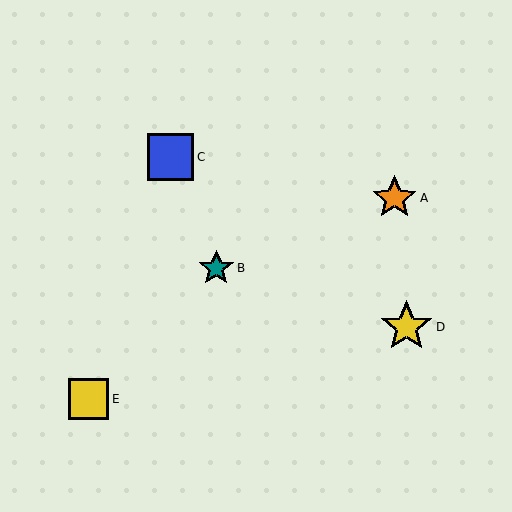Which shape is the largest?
The yellow star (labeled D) is the largest.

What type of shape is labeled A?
Shape A is an orange star.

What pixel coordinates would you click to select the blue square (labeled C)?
Click at (171, 157) to select the blue square C.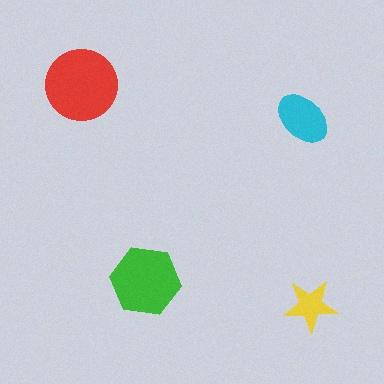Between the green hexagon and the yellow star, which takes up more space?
The green hexagon.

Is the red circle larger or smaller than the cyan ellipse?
Larger.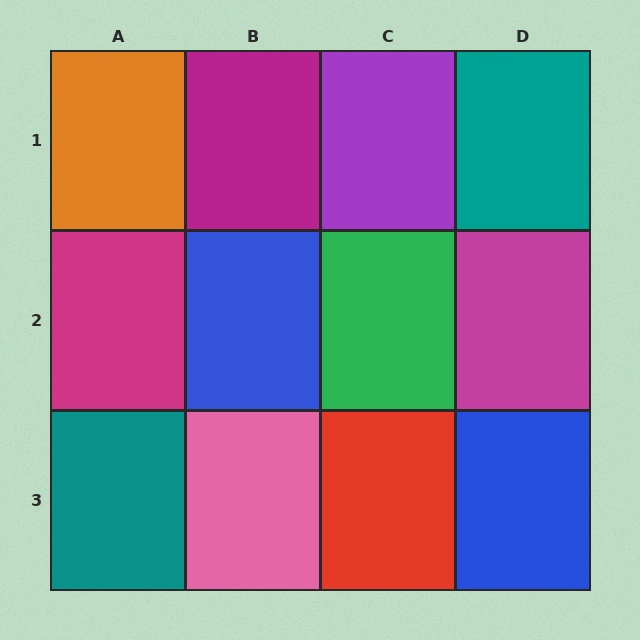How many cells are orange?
1 cell is orange.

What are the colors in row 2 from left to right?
Magenta, blue, green, magenta.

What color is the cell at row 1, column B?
Magenta.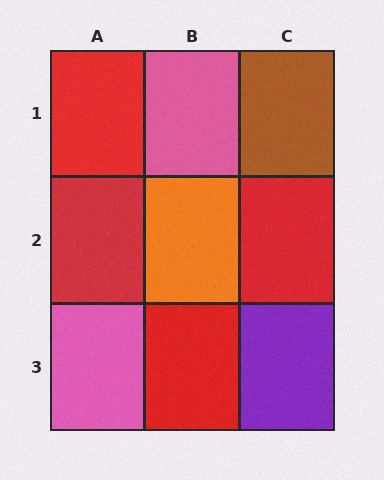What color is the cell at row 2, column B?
Orange.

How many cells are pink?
2 cells are pink.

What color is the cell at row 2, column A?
Red.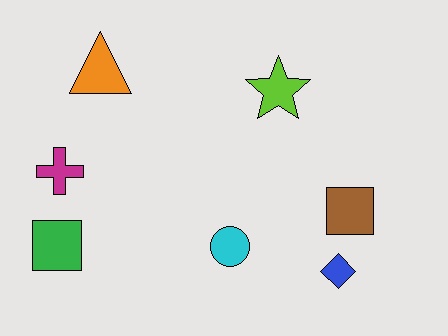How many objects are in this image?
There are 7 objects.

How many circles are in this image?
There is 1 circle.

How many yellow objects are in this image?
There are no yellow objects.